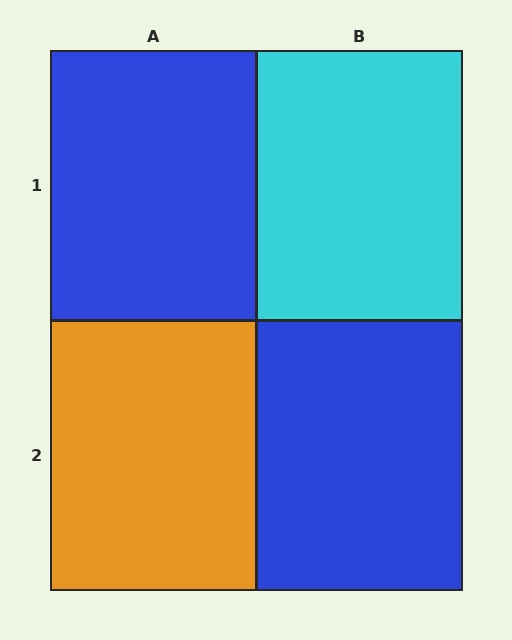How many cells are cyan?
1 cell is cyan.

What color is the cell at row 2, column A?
Orange.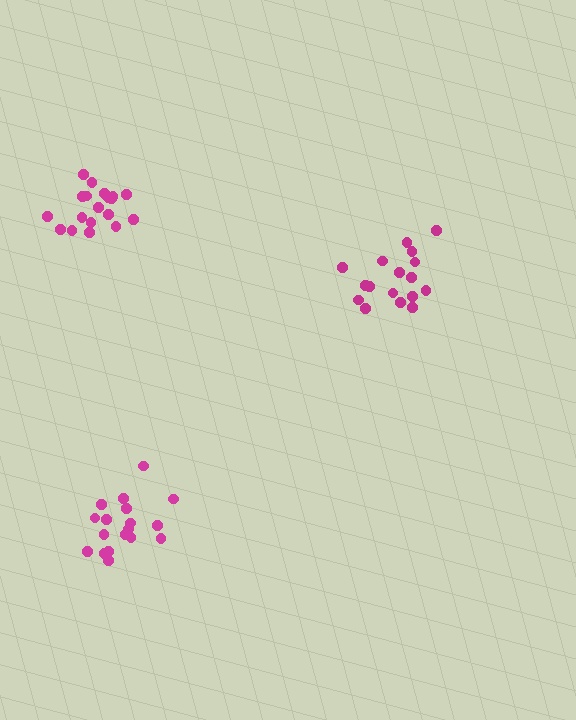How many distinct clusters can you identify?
There are 3 distinct clusters.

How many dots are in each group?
Group 1: 19 dots, Group 2: 18 dots, Group 3: 17 dots (54 total).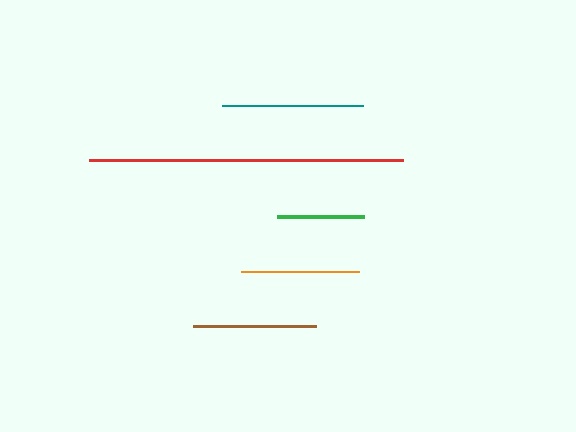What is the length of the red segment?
The red segment is approximately 313 pixels long.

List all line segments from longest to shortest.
From longest to shortest: red, teal, brown, orange, green.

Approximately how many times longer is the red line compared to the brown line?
The red line is approximately 2.5 times the length of the brown line.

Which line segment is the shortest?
The green line is the shortest at approximately 88 pixels.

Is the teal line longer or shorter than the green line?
The teal line is longer than the green line.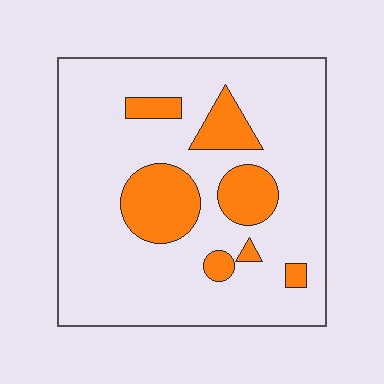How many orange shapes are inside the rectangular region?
7.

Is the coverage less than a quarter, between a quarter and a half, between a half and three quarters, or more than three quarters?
Less than a quarter.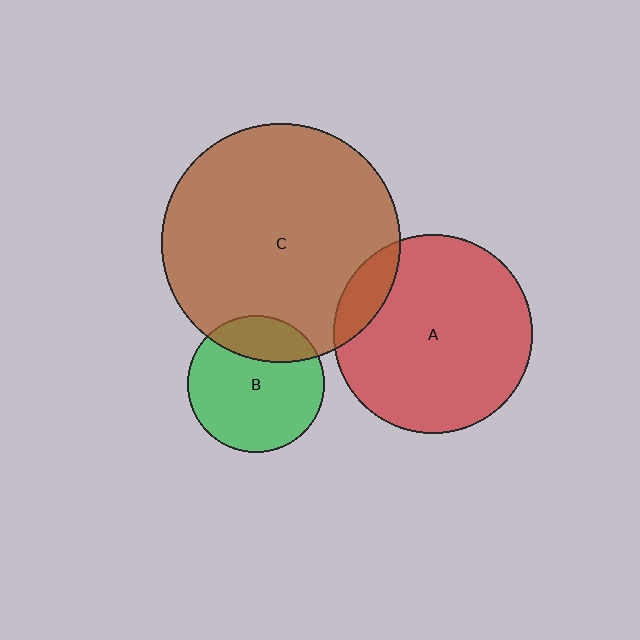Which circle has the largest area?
Circle C (brown).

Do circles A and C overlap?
Yes.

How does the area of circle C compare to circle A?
Approximately 1.4 times.